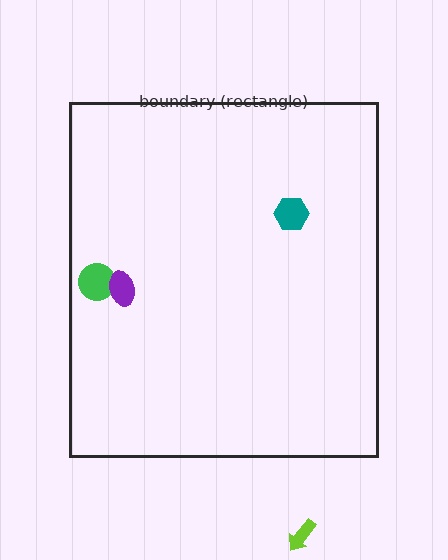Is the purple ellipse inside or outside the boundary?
Inside.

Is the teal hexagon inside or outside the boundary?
Inside.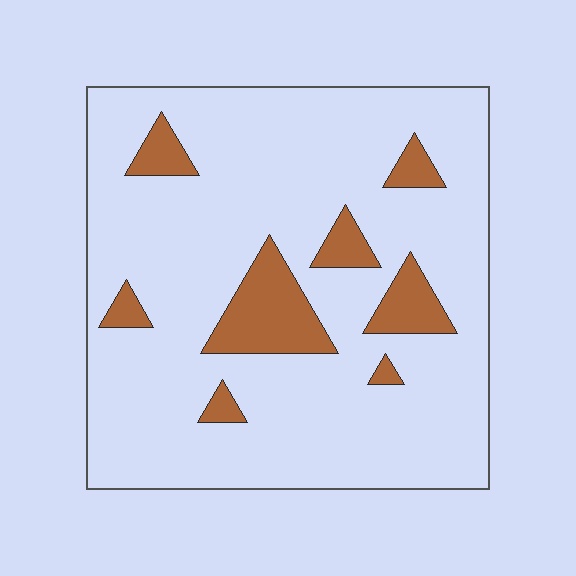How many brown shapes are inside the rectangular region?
8.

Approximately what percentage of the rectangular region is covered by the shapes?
Approximately 15%.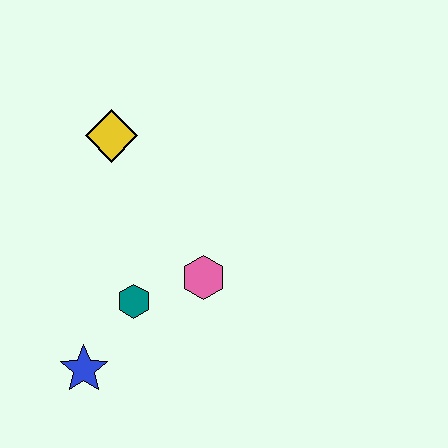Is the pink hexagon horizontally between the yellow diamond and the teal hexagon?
No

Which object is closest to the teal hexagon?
The pink hexagon is closest to the teal hexagon.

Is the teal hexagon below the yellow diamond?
Yes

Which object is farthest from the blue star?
The yellow diamond is farthest from the blue star.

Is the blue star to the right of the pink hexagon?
No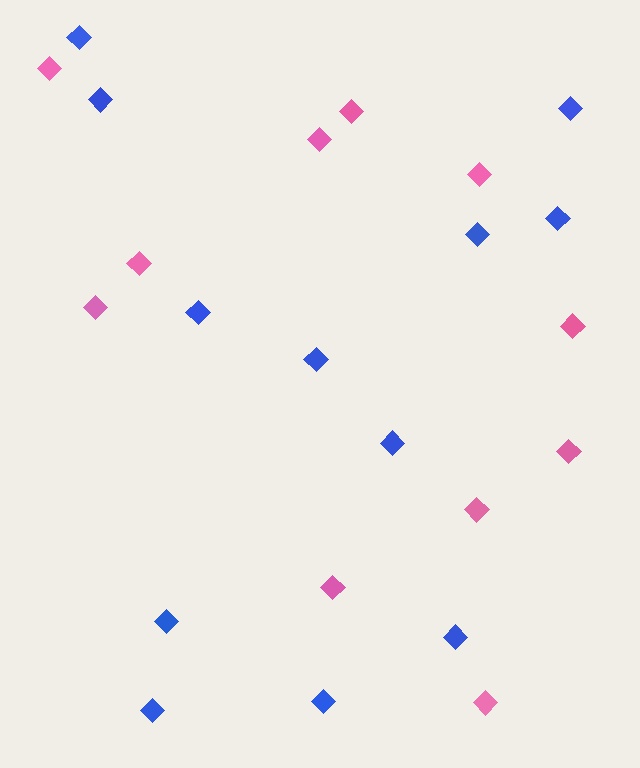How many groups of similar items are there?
There are 2 groups: one group of pink diamonds (11) and one group of blue diamonds (12).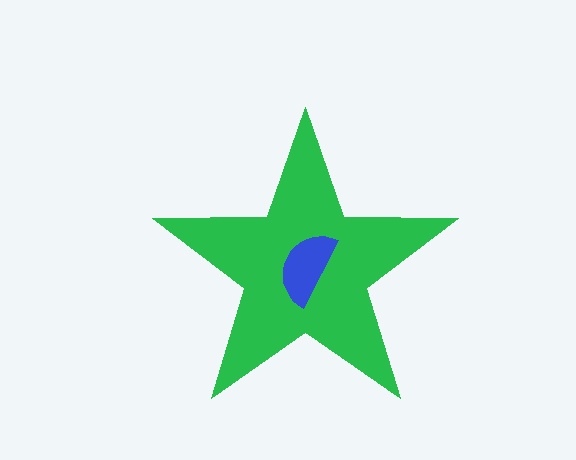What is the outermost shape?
The green star.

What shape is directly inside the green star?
The blue semicircle.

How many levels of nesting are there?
2.